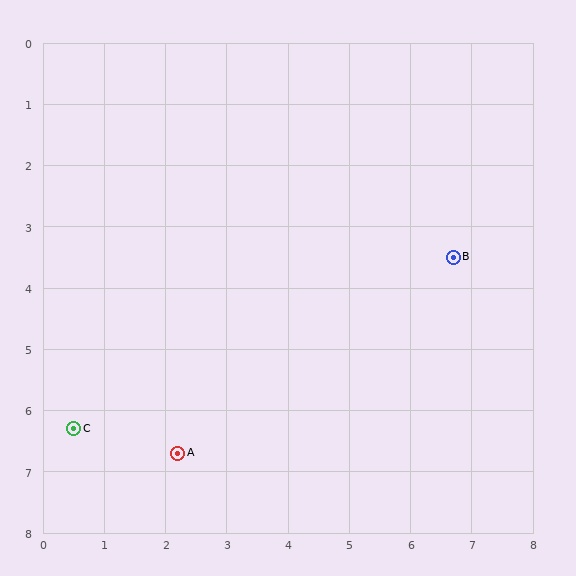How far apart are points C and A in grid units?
Points C and A are about 1.7 grid units apart.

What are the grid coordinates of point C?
Point C is at approximately (0.5, 6.3).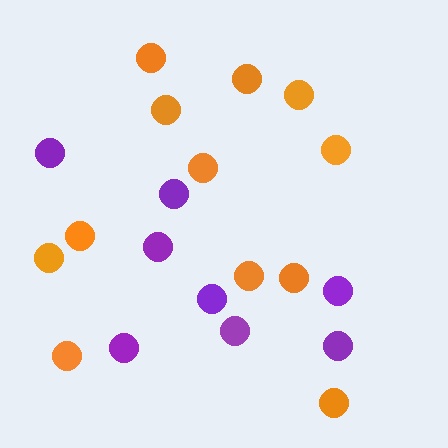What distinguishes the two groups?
There are 2 groups: one group of orange circles (12) and one group of purple circles (8).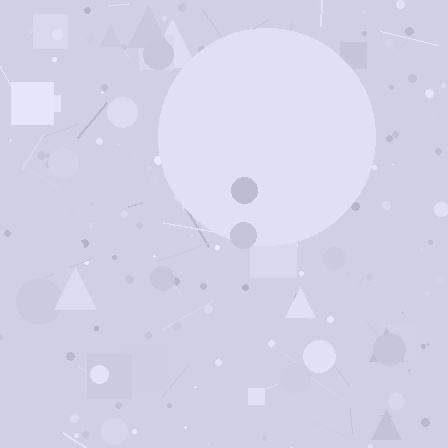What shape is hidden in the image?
A circle is hidden in the image.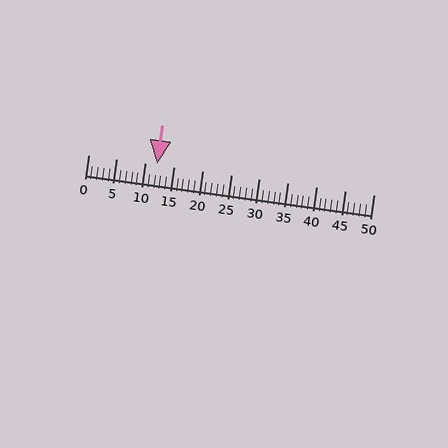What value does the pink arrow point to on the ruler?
The pink arrow points to approximately 12.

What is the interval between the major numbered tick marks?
The major tick marks are spaced 5 units apart.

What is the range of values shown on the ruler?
The ruler shows values from 0 to 50.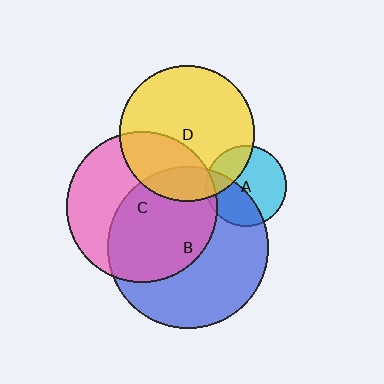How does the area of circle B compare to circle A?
Approximately 4.0 times.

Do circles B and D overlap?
Yes.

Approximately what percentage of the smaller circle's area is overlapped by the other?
Approximately 15%.